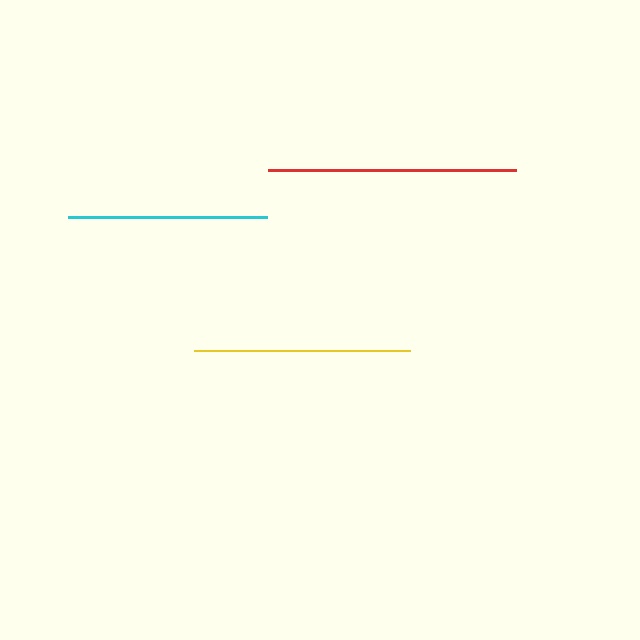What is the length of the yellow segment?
The yellow segment is approximately 216 pixels long.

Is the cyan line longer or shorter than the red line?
The red line is longer than the cyan line.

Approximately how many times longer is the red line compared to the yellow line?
The red line is approximately 1.2 times the length of the yellow line.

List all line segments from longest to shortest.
From longest to shortest: red, yellow, cyan.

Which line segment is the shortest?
The cyan line is the shortest at approximately 199 pixels.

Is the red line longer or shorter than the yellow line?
The red line is longer than the yellow line.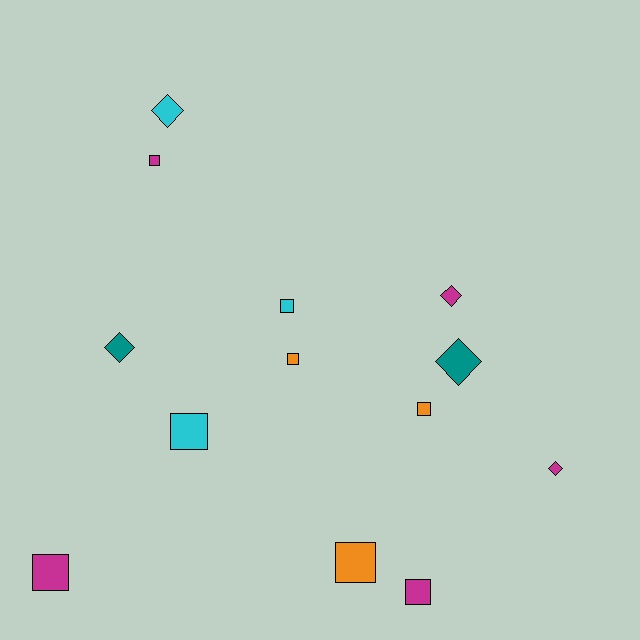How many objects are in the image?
There are 13 objects.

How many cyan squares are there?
There are 2 cyan squares.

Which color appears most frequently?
Magenta, with 5 objects.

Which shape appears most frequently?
Square, with 8 objects.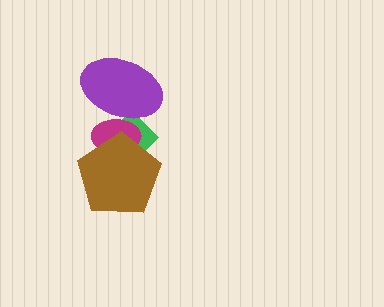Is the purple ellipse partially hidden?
No, no other shape covers it.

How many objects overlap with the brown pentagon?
2 objects overlap with the brown pentagon.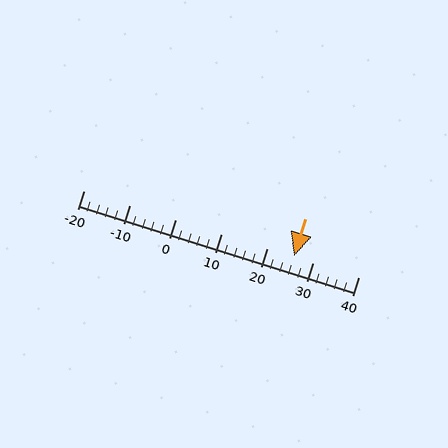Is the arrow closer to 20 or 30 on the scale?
The arrow is closer to 30.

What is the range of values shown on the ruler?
The ruler shows values from -20 to 40.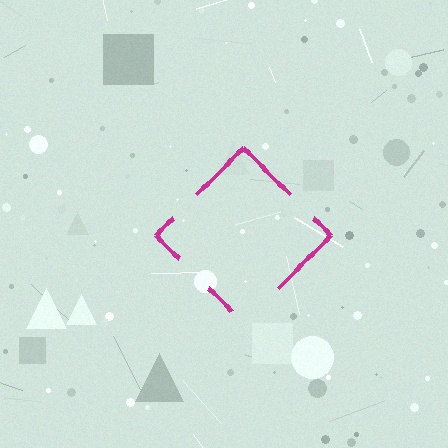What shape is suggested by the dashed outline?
The dashed outline suggests a diamond.